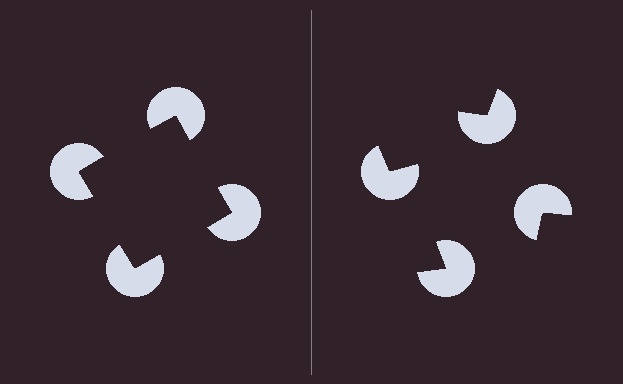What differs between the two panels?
The pac-man discs are positioned identically on both sides; only the wedge orientations differ. On the left they align to a square; on the right they are misaligned.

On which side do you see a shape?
An illusory square appears on the left side. On the right side the wedge cuts are rotated, so no coherent shape forms.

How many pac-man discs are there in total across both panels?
8 — 4 on each side.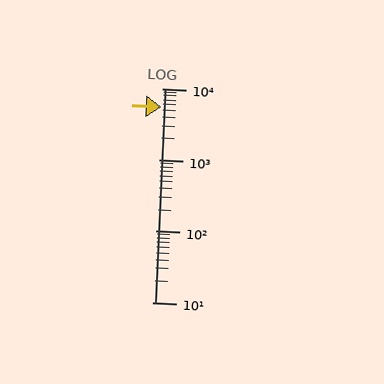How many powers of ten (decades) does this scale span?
The scale spans 3 decades, from 10 to 10000.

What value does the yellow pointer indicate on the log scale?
The pointer indicates approximately 5500.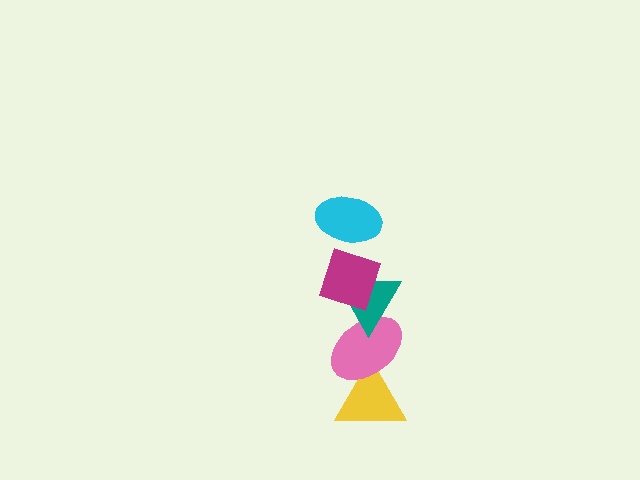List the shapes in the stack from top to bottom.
From top to bottom: the cyan ellipse, the magenta diamond, the teal triangle, the pink ellipse, the yellow triangle.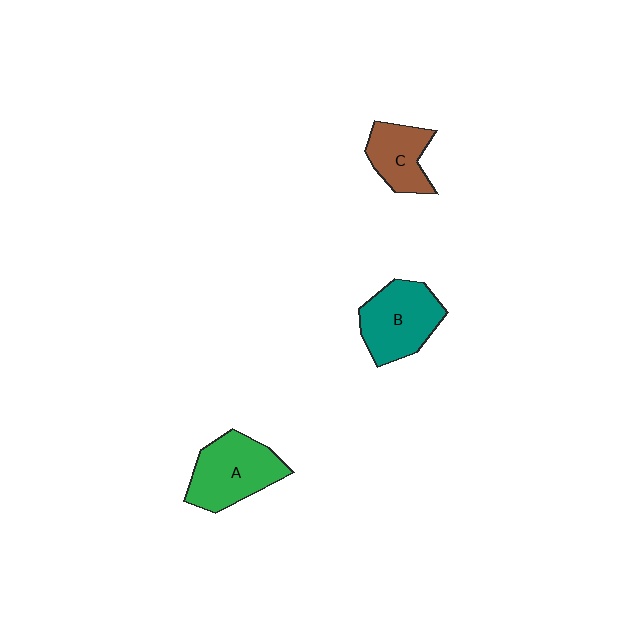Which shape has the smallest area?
Shape C (brown).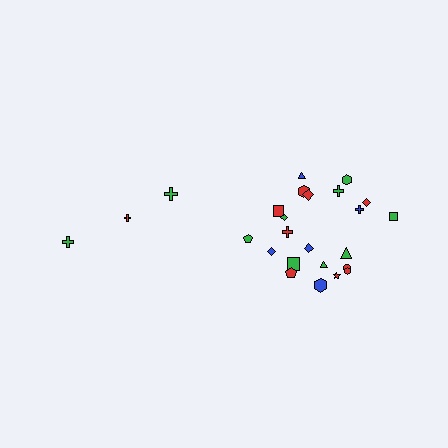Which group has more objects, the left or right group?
The right group.